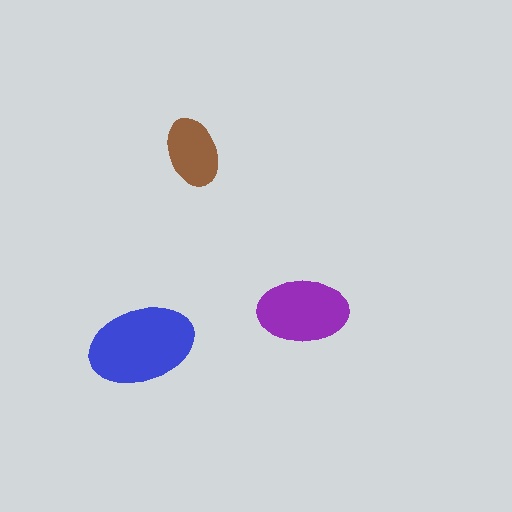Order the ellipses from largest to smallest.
the blue one, the purple one, the brown one.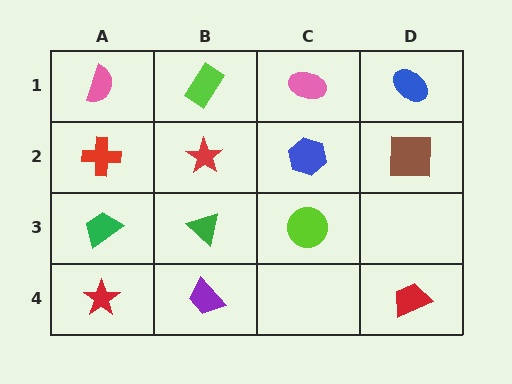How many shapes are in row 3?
3 shapes.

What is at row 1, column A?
A pink semicircle.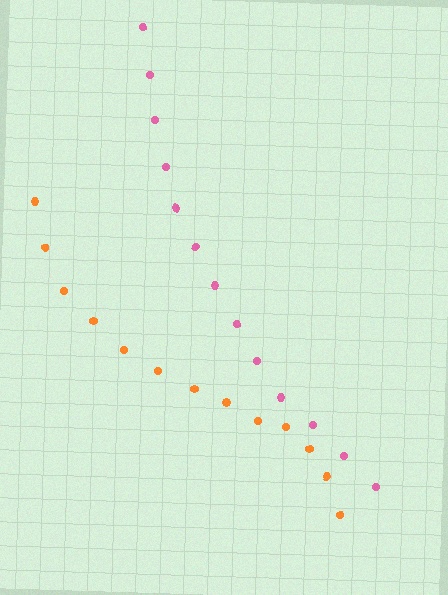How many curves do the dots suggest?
There are 2 distinct paths.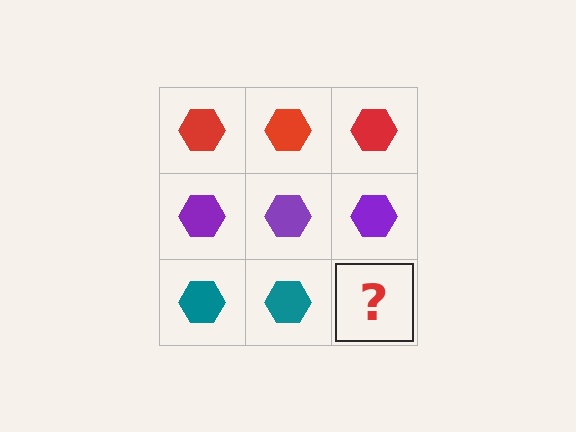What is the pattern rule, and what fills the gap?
The rule is that each row has a consistent color. The gap should be filled with a teal hexagon.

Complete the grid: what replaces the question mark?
The question mark should be replaced with a teal hexagon.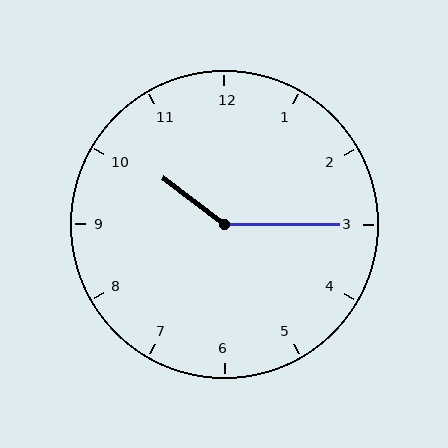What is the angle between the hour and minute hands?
Approximately 142 degrees.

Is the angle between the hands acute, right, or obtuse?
It is obtuse.